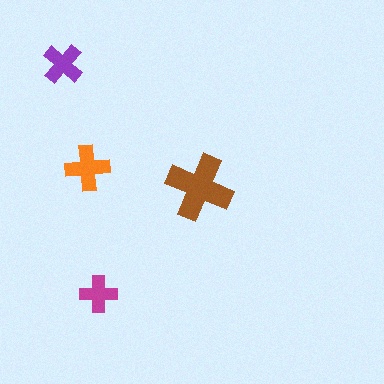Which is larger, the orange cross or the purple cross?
The orange one.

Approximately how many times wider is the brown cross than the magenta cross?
About 2 times wider.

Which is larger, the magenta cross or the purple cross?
The purple one.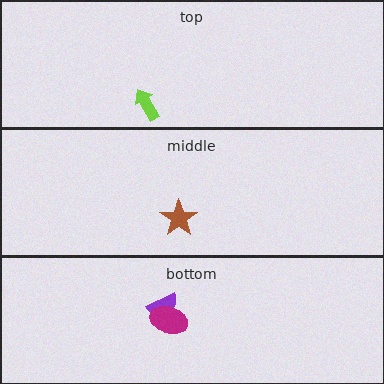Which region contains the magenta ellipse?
The bottom region.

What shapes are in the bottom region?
The purple semicircle, the magenta ellipse.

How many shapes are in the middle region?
1.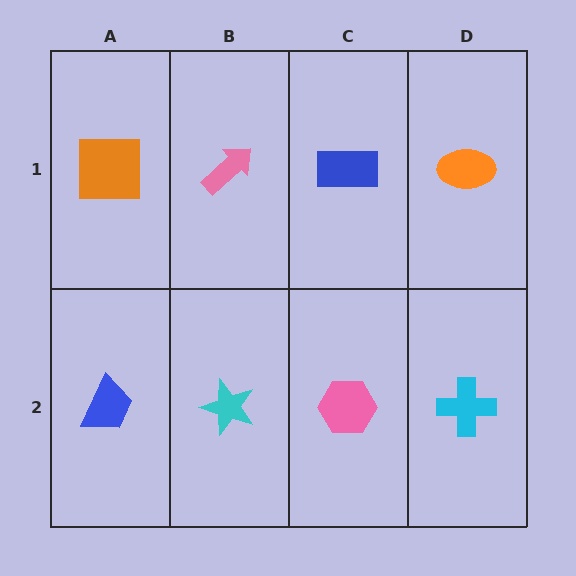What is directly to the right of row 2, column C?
A cyan cross.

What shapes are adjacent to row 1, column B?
A cyan star (row 2, column B), an orange square (row 1, column A), a blue rectangle (row 1, column C).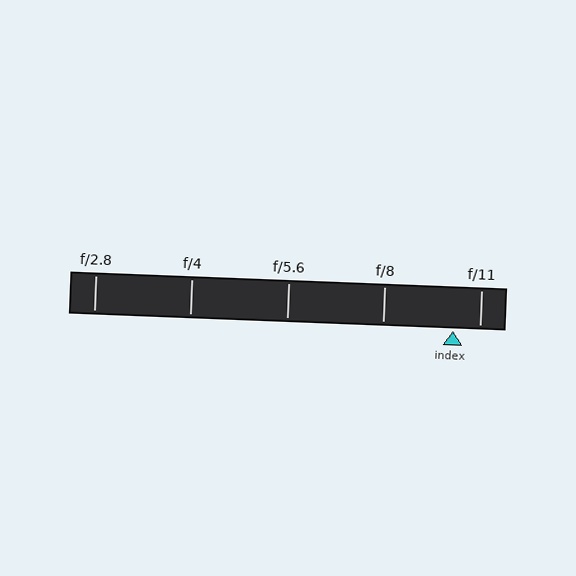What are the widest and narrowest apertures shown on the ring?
The widest aperture shown is f/2.8 and the narrowest is f/11.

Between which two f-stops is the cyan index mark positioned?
The index mark is between f/8 and f/11.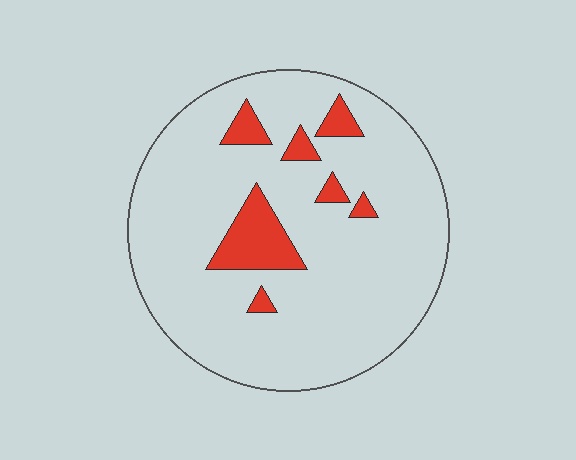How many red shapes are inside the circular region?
7.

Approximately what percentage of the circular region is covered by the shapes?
Approximately 10%.